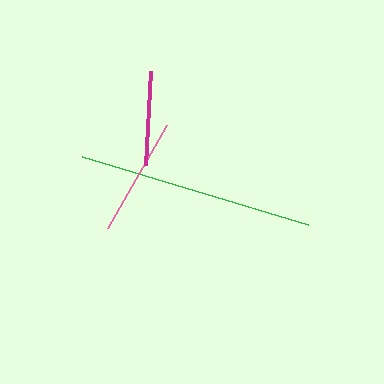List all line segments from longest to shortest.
From longest to shortest: green, pink, magenta.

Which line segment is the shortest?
The magenta line is the shortest at approximately 94 pixels.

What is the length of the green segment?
The green segment is approximately 236 pixels long.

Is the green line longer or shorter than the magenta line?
The green line is longer than the magenta line.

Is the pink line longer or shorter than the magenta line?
The pink line is longer than the magenta line.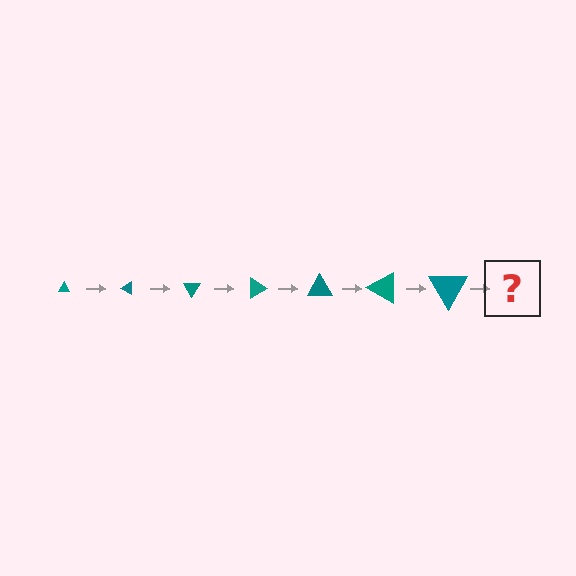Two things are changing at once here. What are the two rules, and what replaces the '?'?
The two rules are that the triangle grows larger each step and it rotates 30 degrees each step. The '?' should be a triangle, larger than the previous one and rotated 210 degrees from the start.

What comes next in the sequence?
The next element should be a triangle, larger than the previous one and rotated 210 degrees from the start.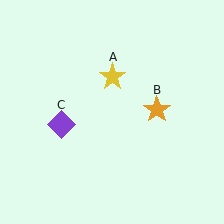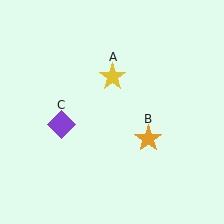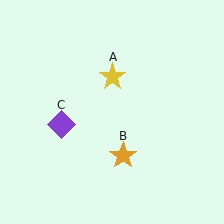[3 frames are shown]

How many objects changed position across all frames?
1 object changed position: orange star (object B).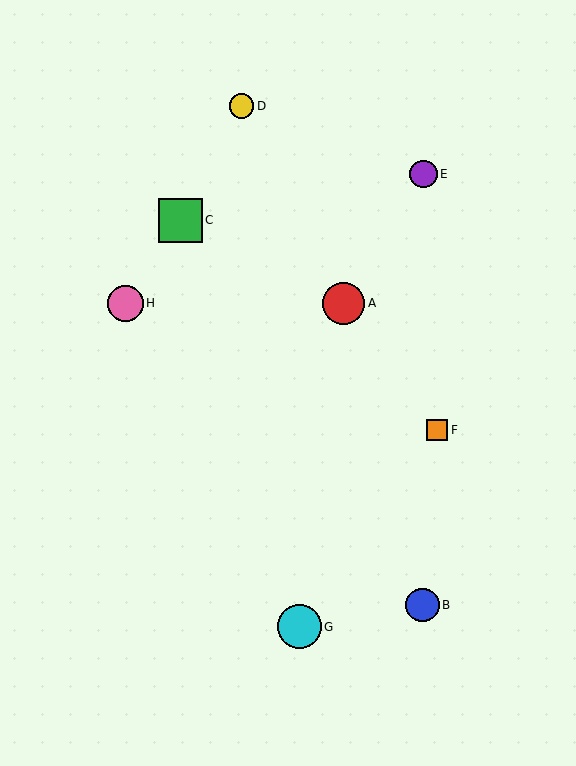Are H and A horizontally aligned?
Yes, both are at y≈303.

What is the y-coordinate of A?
Object A is at y≈303.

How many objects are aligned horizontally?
2 objects (A, H) are aligned horizontally.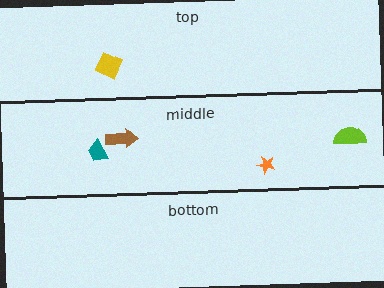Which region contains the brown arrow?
The middle region.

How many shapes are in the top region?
1.